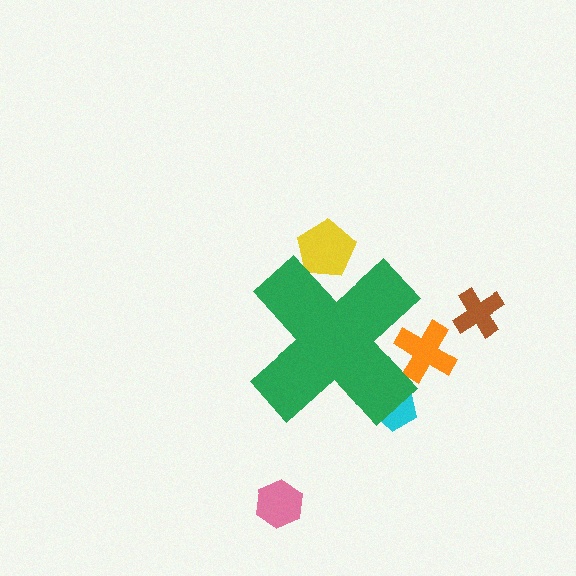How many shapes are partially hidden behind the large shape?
3 shapes are partially hidden.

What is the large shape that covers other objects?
A green cross.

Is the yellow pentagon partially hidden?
Yes, the yellow pentagon is partially hidden behind the green cross.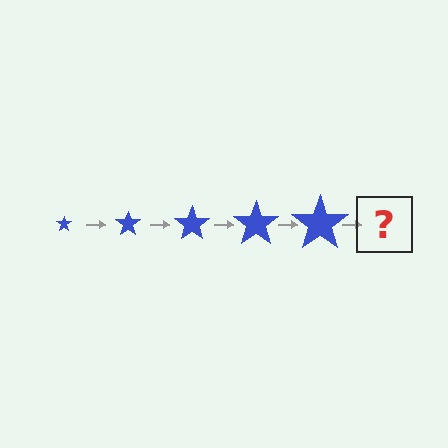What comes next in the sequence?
The next element should be a blue star, larger than the previous one.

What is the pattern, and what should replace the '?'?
The pattern is that the star gets progressively larger each step. The '?' should be a blue star, larger than the previous one.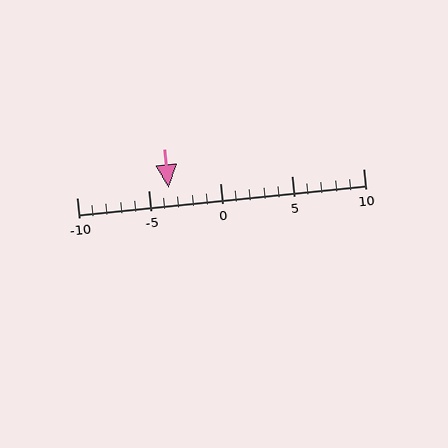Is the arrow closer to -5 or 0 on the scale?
The arrow is closer to -5.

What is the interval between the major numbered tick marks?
The major tick marks are spaced 5 units apart.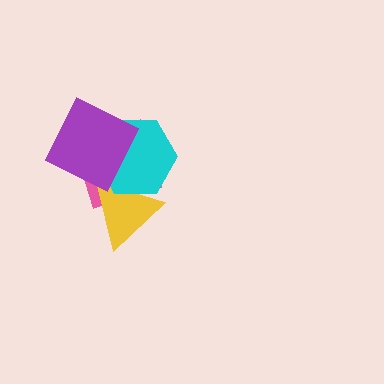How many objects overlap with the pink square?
3 objects overlap with the pink square.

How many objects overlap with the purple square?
2 objects overlap with the purple square.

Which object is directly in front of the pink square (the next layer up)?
The yellow triangle is directly in front of the pink square.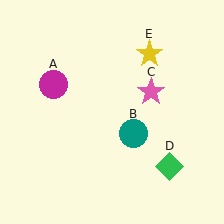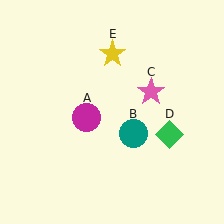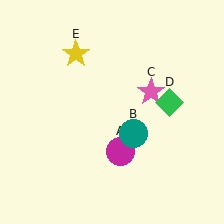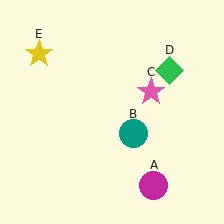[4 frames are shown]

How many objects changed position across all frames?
3 objects changed position: magenta circle (object A), green diamond (object D), yellow star (object E).